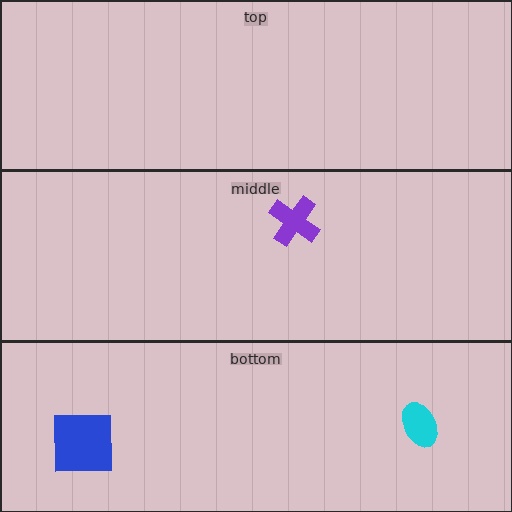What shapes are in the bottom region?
The cyan ellipse, the blue square.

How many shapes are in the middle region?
1.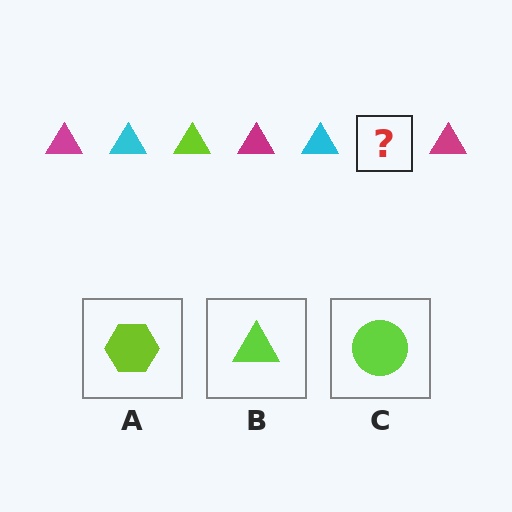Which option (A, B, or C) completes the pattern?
B.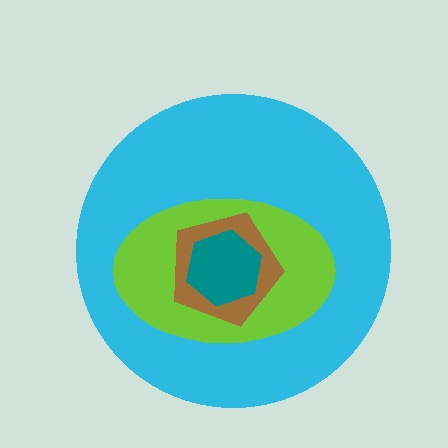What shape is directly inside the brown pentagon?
The teal hexagon.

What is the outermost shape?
The cyan circle.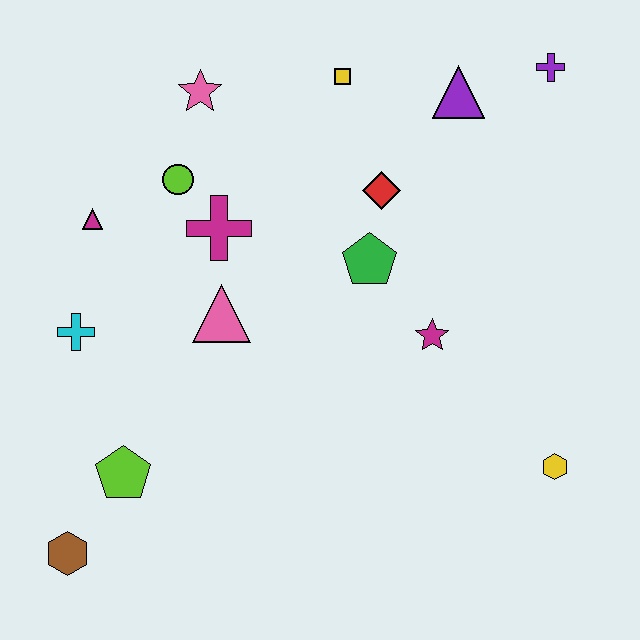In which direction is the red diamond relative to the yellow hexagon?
The red diamond is above the yellow hexagon.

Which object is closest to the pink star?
The lime circle is closest to the pink star.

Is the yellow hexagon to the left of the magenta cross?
No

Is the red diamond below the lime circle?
Yes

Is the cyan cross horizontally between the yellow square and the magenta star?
No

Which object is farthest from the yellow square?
The brown hexagon is farthest from the yellow square.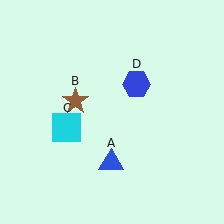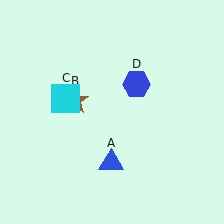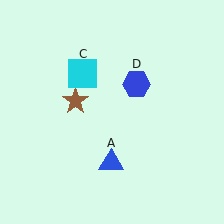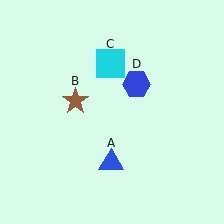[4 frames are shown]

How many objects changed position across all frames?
1 object changed position: cyan square (object C).